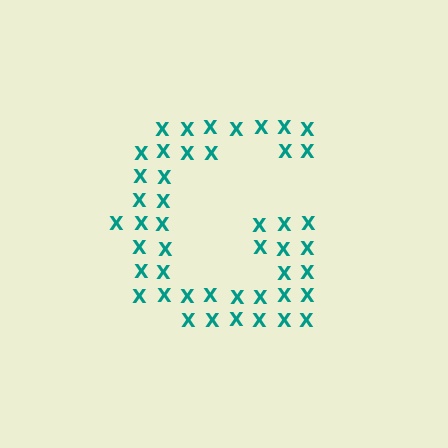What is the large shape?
The large shape is the letter G.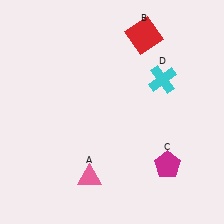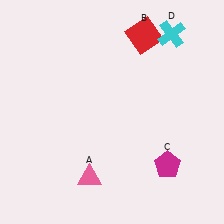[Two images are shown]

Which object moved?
The cyan cross (D) moved up.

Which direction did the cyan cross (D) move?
The cyan cross (D) moved up.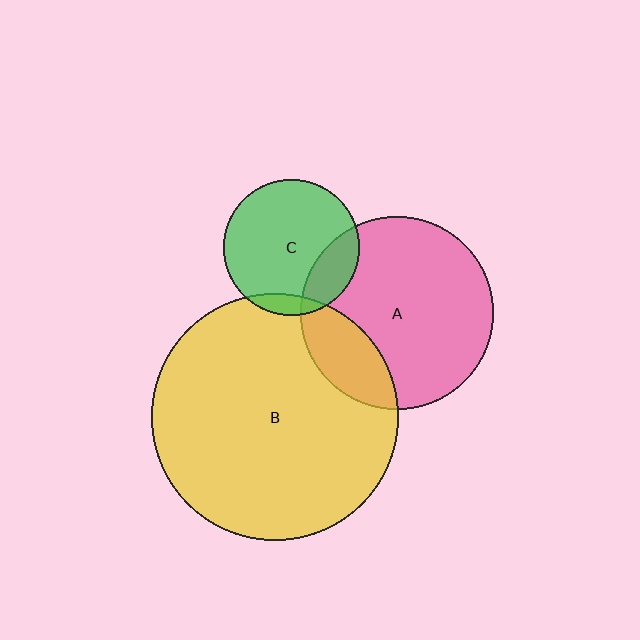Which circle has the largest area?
Circle B (yellow).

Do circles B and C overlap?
Yes.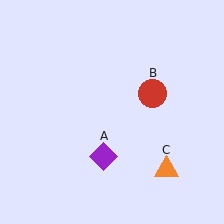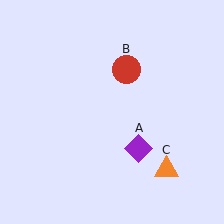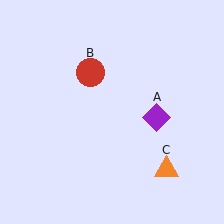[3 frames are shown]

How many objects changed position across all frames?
2 objects changed position: purple diamond (object A), red circle (object B).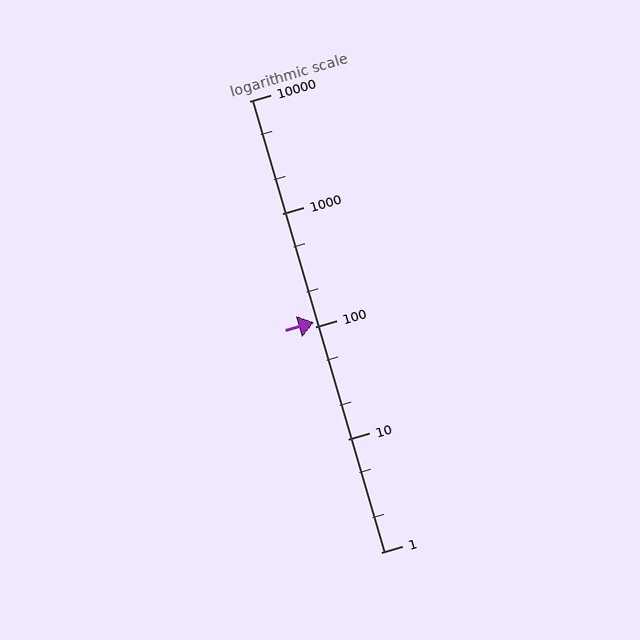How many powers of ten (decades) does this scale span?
The scale spans 4 decades, from 1 to 10000.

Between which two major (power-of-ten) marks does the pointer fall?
The pointer is between 100 and 1000.